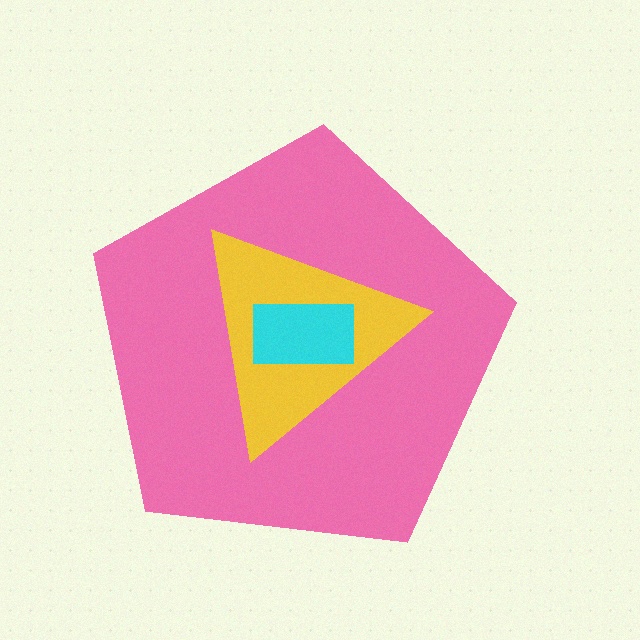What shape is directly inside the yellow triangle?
The cyan rectangle.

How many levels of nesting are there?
3.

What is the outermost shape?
The pink pentagon.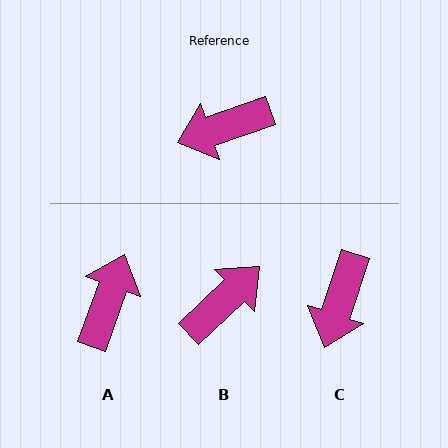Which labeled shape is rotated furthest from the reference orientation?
B, about 155 degrees away.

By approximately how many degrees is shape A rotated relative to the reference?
Approximately 128 degrees clockwise.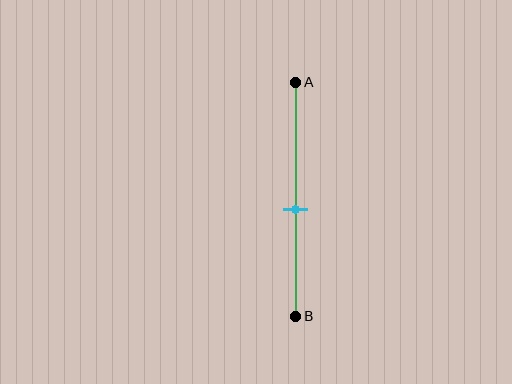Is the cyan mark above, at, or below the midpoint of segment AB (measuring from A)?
The cyan mark is below the midpoint of segment AB.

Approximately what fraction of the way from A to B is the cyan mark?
The cyan mark is approximately 55% of the way from A to B.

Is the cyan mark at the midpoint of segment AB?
No, the mark is at about 55% from A, not at the 50% midpoint.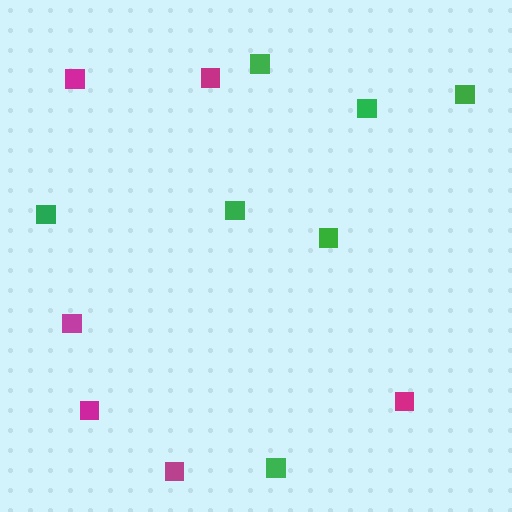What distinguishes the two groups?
There are 2 groups: one group of magenta squares (6) and one group of green squares (7).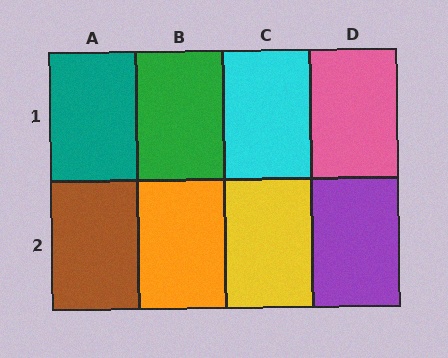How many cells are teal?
1 cell is teal.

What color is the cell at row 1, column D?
Pink.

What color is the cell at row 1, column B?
Green.